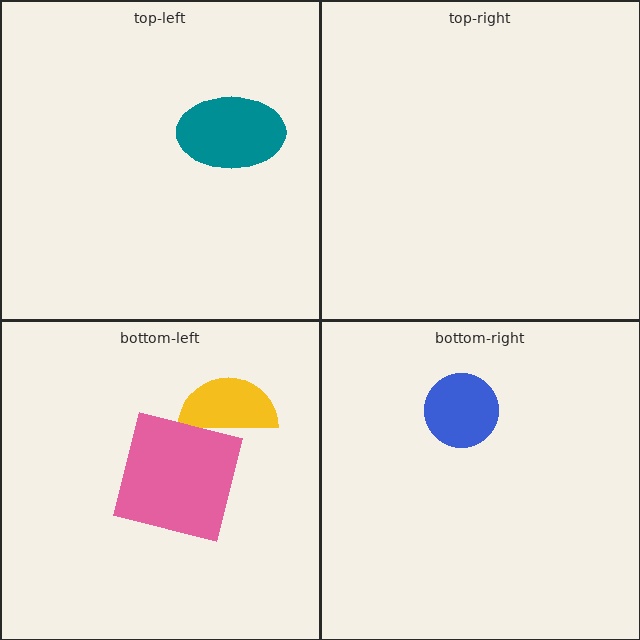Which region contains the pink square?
The bottom-left region.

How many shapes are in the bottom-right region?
1.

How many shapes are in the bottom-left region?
2.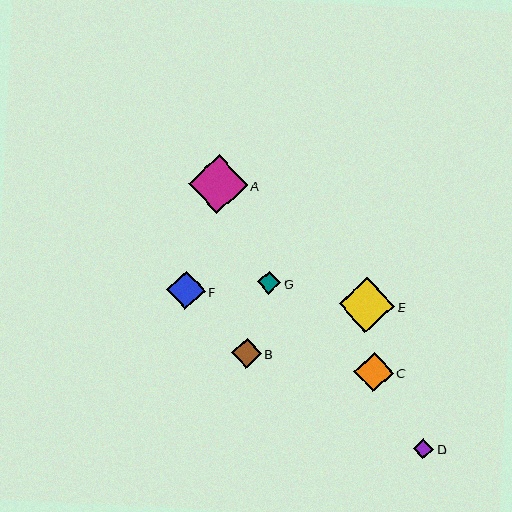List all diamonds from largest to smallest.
From largest to smallest: A, E, C, F, B, G, D.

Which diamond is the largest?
Diamond A is the largest with a size of approximately 59 pixels.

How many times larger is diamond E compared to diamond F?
Diamond E is approximately 1.4 times the size of diamond F.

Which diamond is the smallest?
Diamond D is the smallest with a size of approximately 20 pixels.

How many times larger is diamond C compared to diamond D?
Diamond C is approximately 2.0 times the size of diamond D.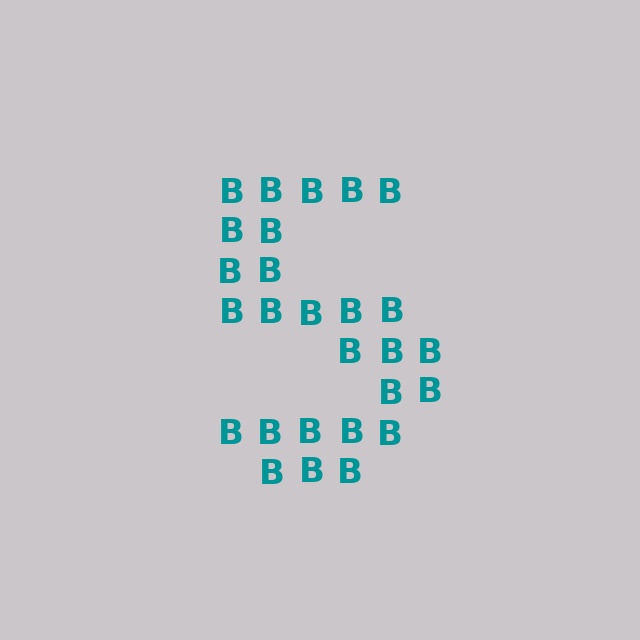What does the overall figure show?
The overall figure shows the letter S.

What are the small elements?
The small elements are letter B's.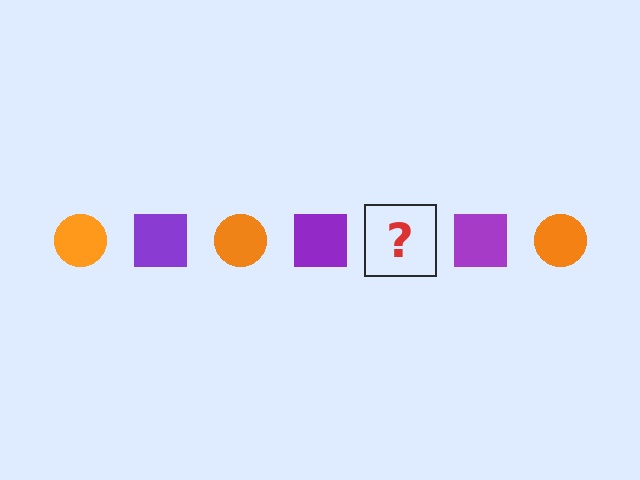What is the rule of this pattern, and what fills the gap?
The rule is that the pattern alternates between orange circle and purple square. The gap should be filled with an orange circle.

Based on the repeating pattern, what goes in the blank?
The blank should be an orange circle.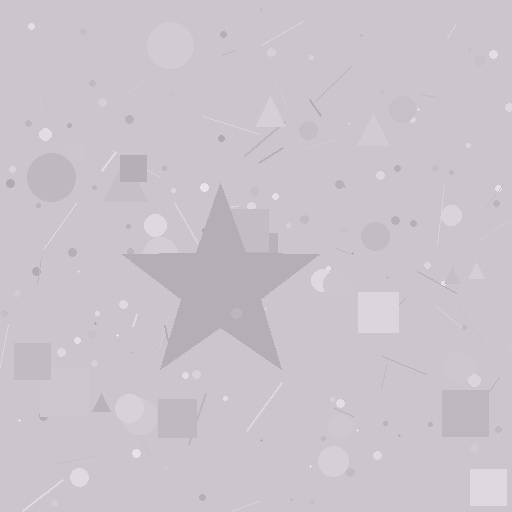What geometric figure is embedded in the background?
A star is embedded in the background.